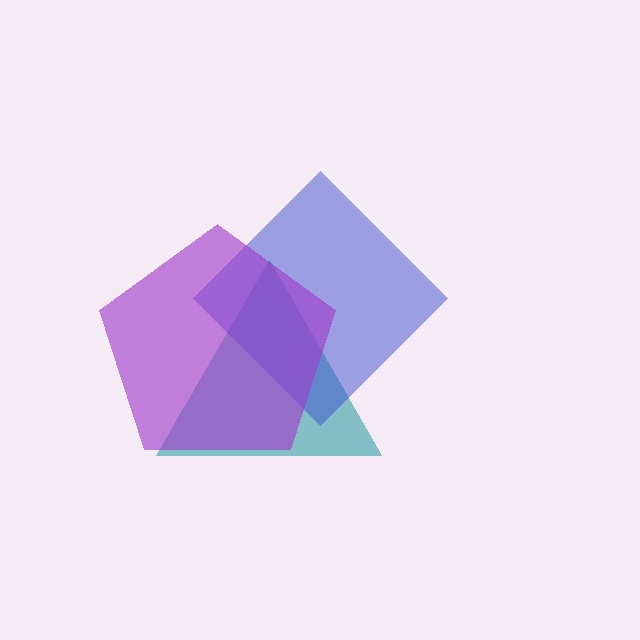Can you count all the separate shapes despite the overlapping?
Yes, there are 3 separate shapes.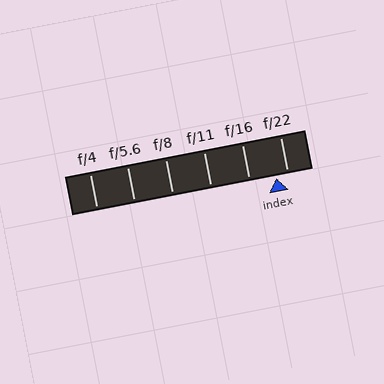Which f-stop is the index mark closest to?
The index mark is closest to f/22.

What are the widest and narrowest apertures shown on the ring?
The widest aperture shown is f/4 and the narrowest is f/22.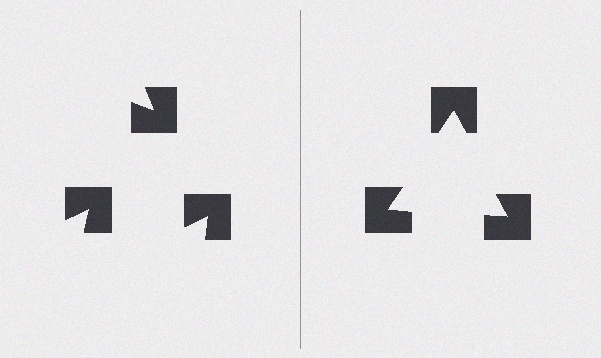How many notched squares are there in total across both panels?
6 — 3 on each side.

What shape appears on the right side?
An illusory triangle.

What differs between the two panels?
The notched squares are positioned identically on both sides; only the wedge orientations differ. On the right they align to a triangle; on the left they are misaligned.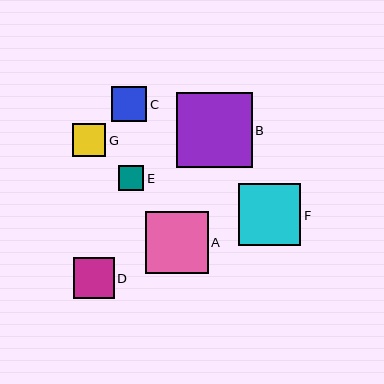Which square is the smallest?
Square E is the smallest with a size of approximately 25 pixels.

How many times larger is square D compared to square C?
Square D is approximately 1.2 times the size of square C.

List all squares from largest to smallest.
From largest to smallest: B, A, F, D, C, G, E.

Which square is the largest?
Square B is the largest with a size of approximately 76 pixels.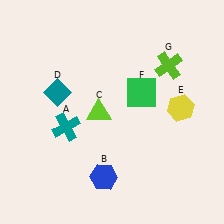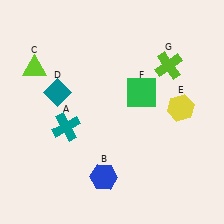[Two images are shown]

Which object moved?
The lime triangle (C) moved left.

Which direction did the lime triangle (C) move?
The lime triangle (C) moved left.